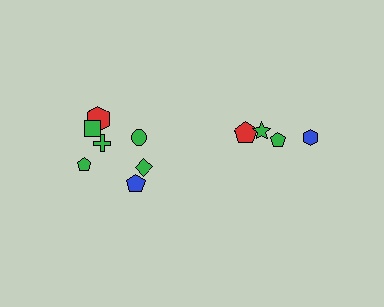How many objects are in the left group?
There are 7 objects.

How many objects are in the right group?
There are 4 objects.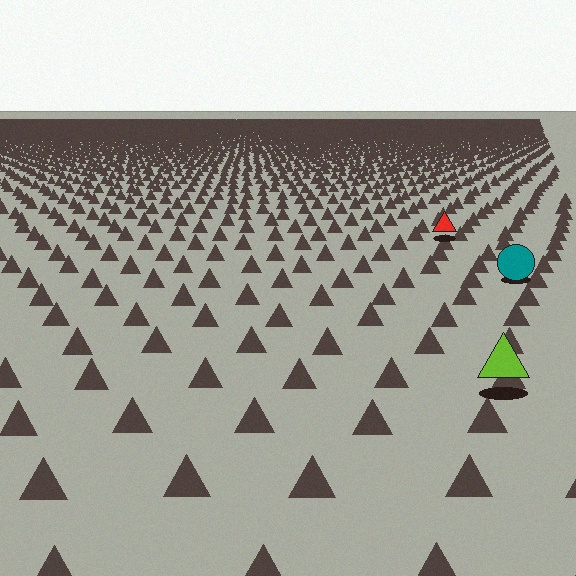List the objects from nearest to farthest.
From nearest to farthest: the lime triangle, the teal circle, the red triangle.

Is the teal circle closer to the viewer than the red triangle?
Yes. The teal circle is closer — you can tell from the texture gradient: the ground texture is coarser near it.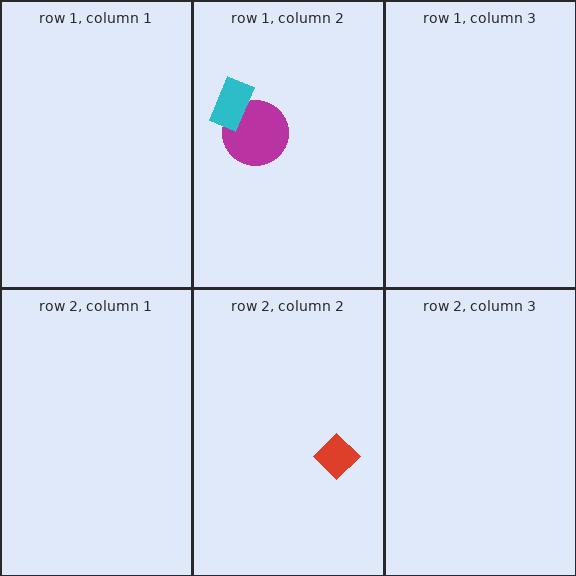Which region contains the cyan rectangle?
The row 1, column 2 region.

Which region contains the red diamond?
The row 2, column 2 region.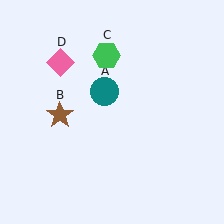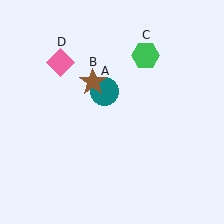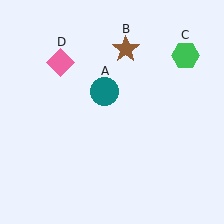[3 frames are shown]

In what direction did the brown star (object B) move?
The brown star (object B) moved up and to the right.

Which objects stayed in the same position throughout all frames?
Teal circle (object A) and pink diamond (object D) remained stationary.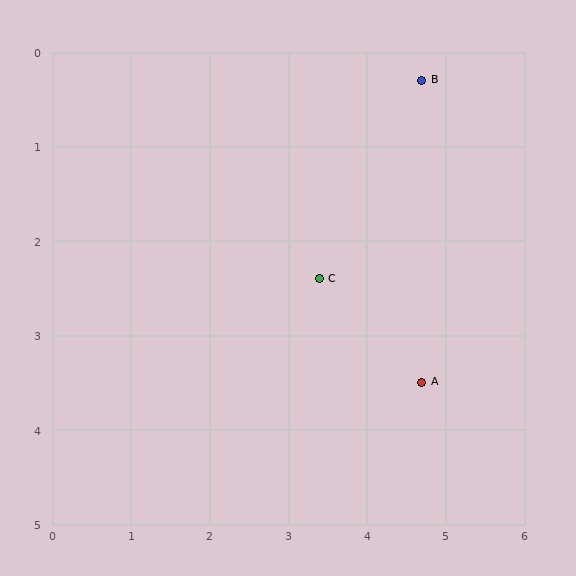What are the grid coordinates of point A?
Point A is at approximately (4.7, 3.5).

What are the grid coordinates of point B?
Point B is at approximately (4.7, 0.3).